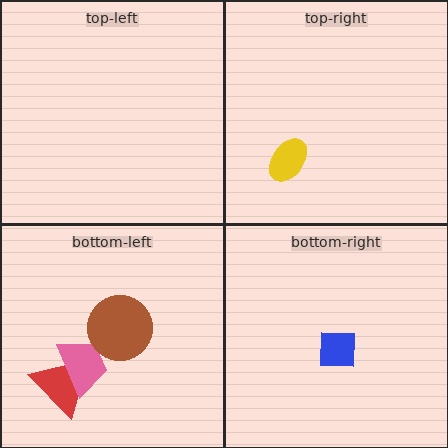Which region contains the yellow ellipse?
The top-right region.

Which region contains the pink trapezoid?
The bottom-left region.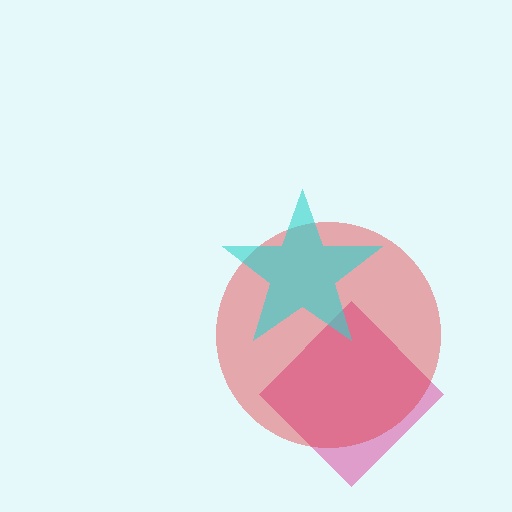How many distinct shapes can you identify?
There are 3 distinct shapes: a pink diamond, a red circle, a cyan star.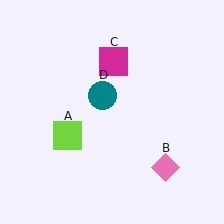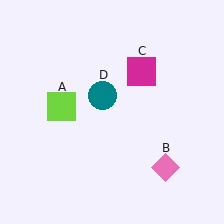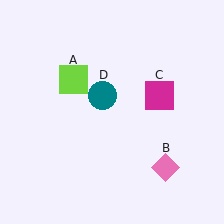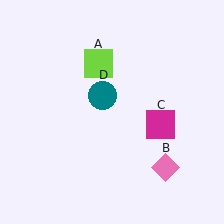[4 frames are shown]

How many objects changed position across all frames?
2 objects changed position: lime square (object A), magenta square (object C).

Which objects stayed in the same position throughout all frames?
Pink diamond (object B) and teal circle (object D) remained stationary.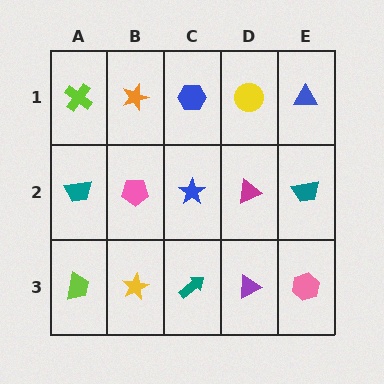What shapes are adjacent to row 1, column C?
A blue star (row 2, column C), an orange star (row 1, column B), a yellow circle (row 1, column D).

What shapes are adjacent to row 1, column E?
A teal trapezoid (row 2, column E), a yellow circle (row 1, column D).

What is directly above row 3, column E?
A teal trapezoid.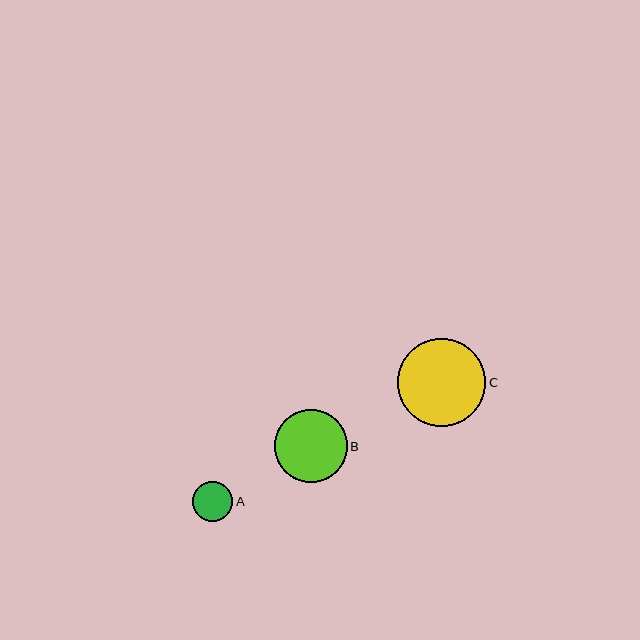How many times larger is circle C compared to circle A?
Circle C is approximately 2.2 times the size of circle A.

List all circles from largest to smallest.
From largest to smallest: C, B, A.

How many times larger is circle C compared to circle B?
Circle C is approximately 1.2 times the size of circle B.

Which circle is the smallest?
Circle A is the smallest with a size of approximately 40 pixels.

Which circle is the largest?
Circle C is the largest with a size of approximately 88 pixels.